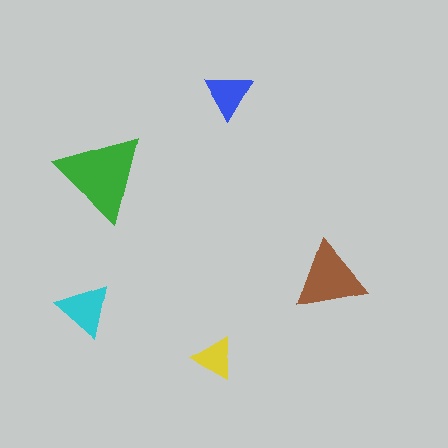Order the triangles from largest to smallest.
the green one, the brown one, the cyan one, the blue one, the yellow one.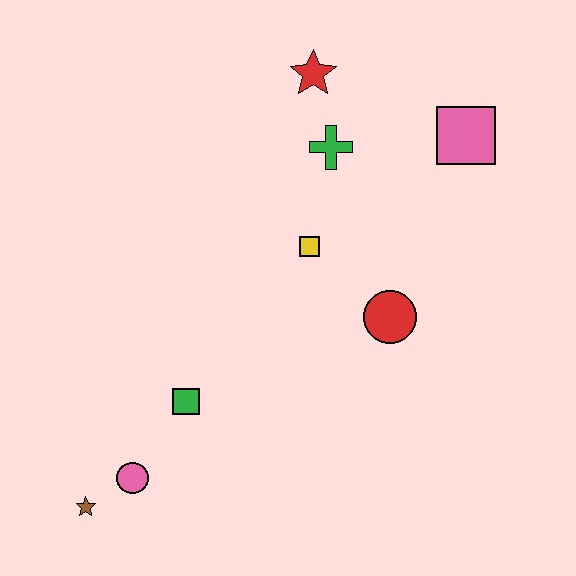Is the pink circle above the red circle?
No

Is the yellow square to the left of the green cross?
Yes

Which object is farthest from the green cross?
The brown star is farthest from the green cross.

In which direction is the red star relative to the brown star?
The red star is above the brown star.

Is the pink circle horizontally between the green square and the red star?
No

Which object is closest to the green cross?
The red star is closest to the green cross.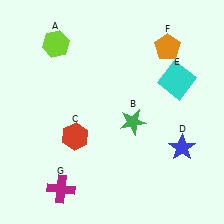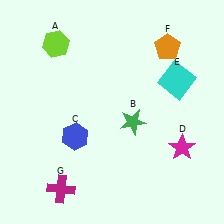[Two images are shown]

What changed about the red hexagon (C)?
In Image 1, C is red. In Image 2, it changed to blue.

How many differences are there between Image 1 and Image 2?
There are 2 differences between the two images.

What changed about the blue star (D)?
In Image 1, D is blue. In Image 2, it changed to magenta.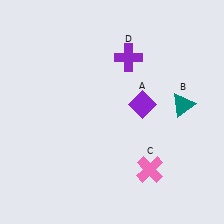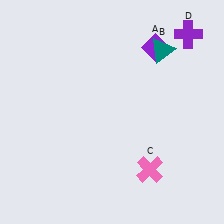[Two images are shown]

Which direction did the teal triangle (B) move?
The teal triangle (B) moved up.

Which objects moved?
The objects that moved are: the purple diamond (A), the teal triangle (B), the purple cross (D).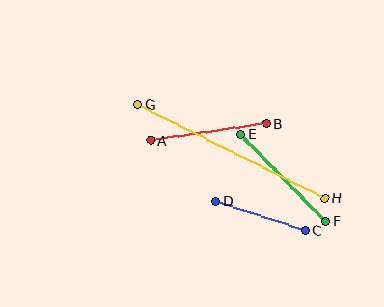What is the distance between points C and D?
The distance is approximately 94 pixels.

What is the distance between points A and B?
The distance is approximately 117 pixels.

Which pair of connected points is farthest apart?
Points G and H are farthest apart.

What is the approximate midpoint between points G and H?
The midpoint is at approximately (231, 151) pixels.